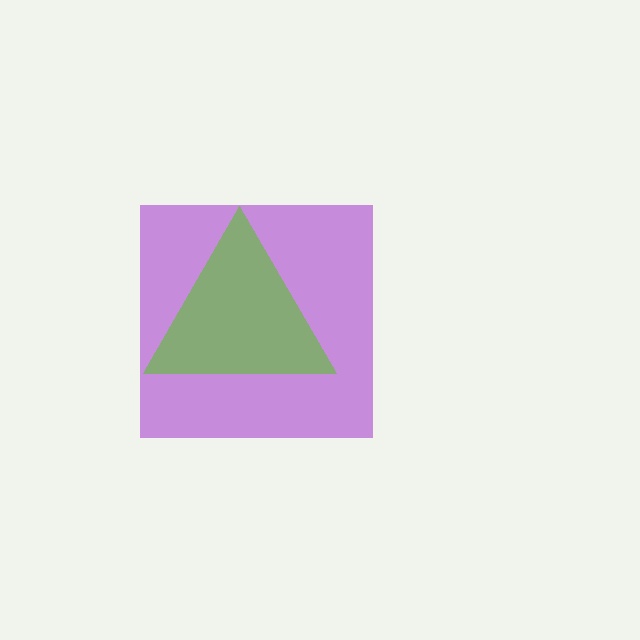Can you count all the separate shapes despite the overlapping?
Yes, there are 2 separate shapes.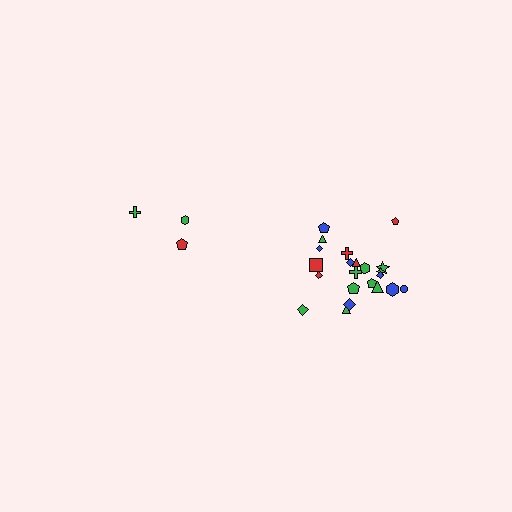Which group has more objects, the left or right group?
The right group.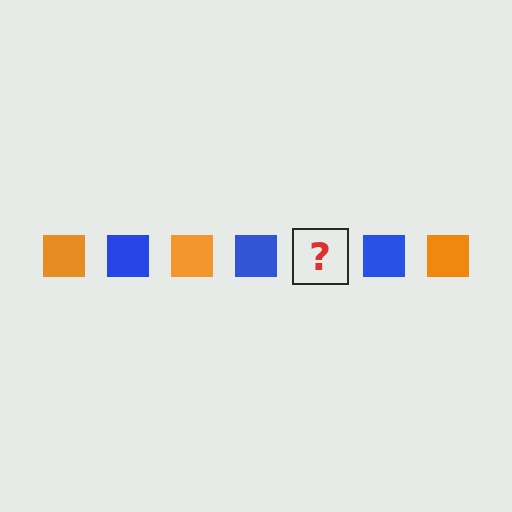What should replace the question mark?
The question mark should be replaced with an orange square.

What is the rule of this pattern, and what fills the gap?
The rule is that the pattern cycles through orange, blue squares. The gap should be filled with an orange square.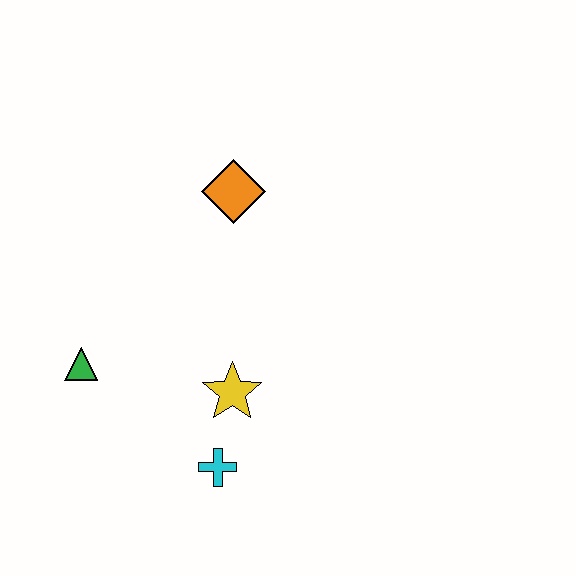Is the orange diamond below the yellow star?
No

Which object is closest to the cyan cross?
The yellow star is closest to the cyan cross.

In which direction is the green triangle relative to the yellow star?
The green triangle is to the left of the yellow star.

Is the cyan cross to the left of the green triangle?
No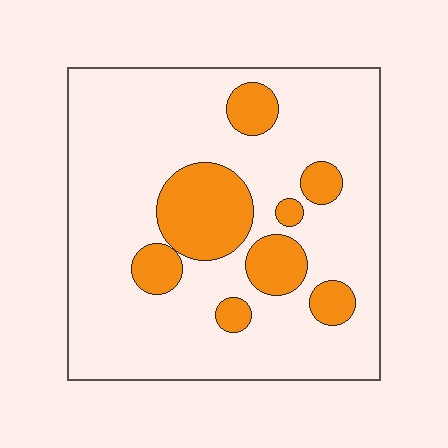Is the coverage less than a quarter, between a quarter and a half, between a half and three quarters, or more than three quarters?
Less than a quarter.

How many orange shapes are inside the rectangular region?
8.